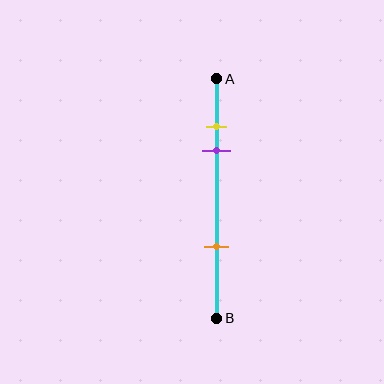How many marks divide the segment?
There are 3 marks dividing the segment.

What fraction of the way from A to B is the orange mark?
The orange mark is approximately 70% (0.7) of the way from A to B.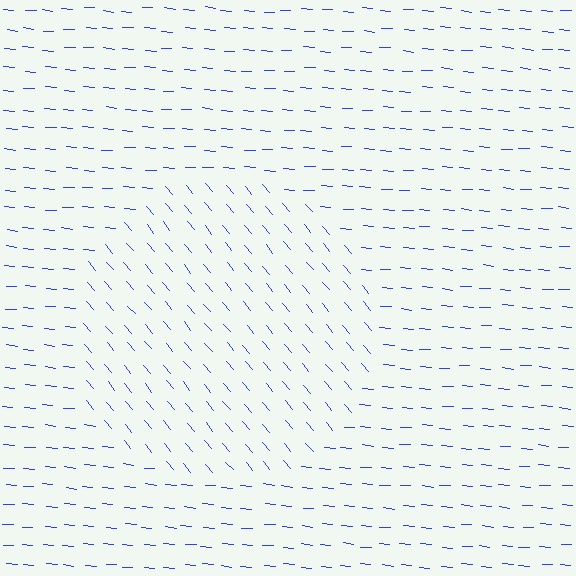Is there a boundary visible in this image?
Yes, there is a texture boundary formed by a change in line orientation.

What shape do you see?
I see a circle.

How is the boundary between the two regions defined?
The boundary is defined purely by a change in line orientation (approximately 45 degrees difference). All lines are the same color and thickness.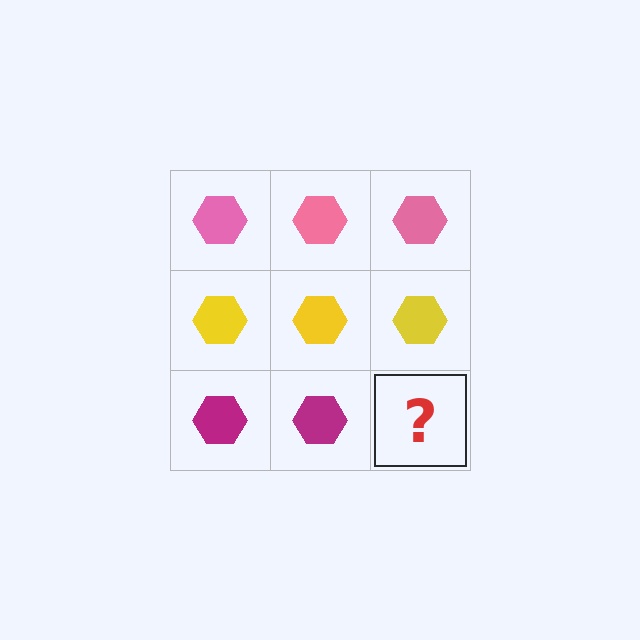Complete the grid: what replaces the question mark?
The question mark should be replaced with a magenta hexagon.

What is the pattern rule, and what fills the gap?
The rule is that each row has a consistent color. The gap should be filled with a magenta hexagon.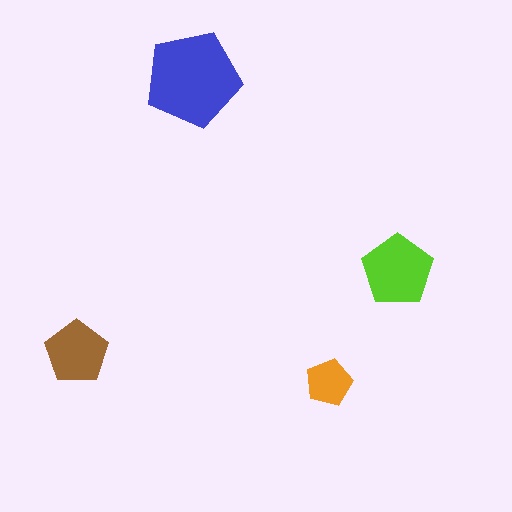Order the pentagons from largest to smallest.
the blue one, the lime one, the brown one, the orange one.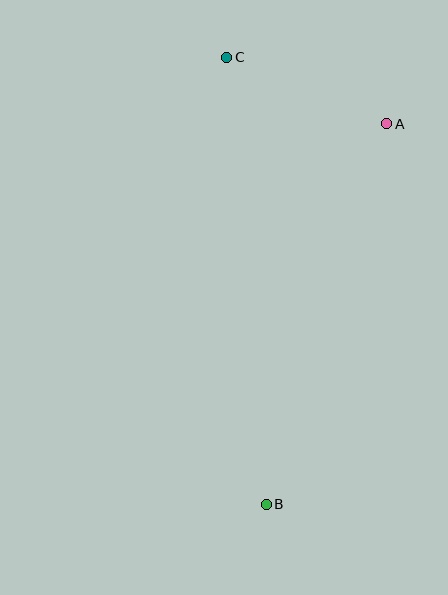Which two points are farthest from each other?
Points B and C are farthest from each other.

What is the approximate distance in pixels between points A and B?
The distance between A and B is approximately 399 pixels.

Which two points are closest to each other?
Points A and C are closest to each other.